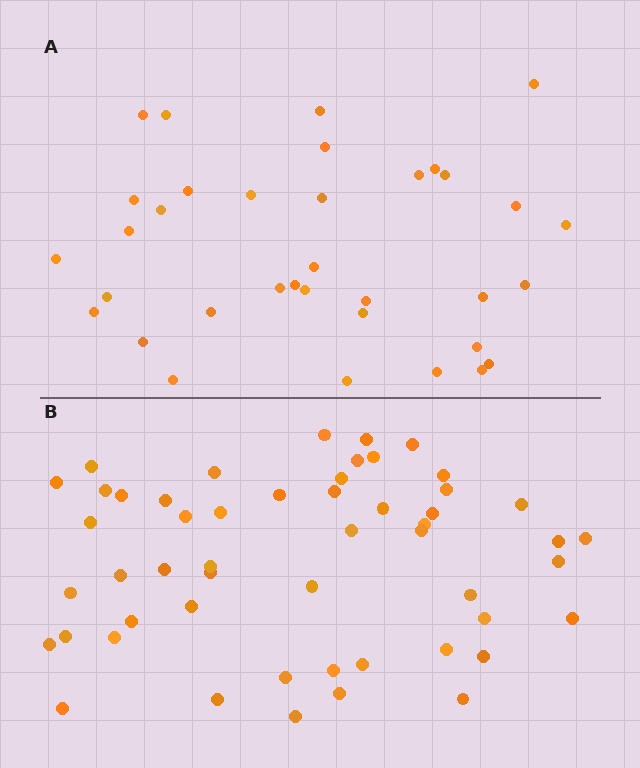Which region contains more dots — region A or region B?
Region B (the bottom region) has more dots.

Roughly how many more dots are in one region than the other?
Region B has approximately 15 more dots than region A.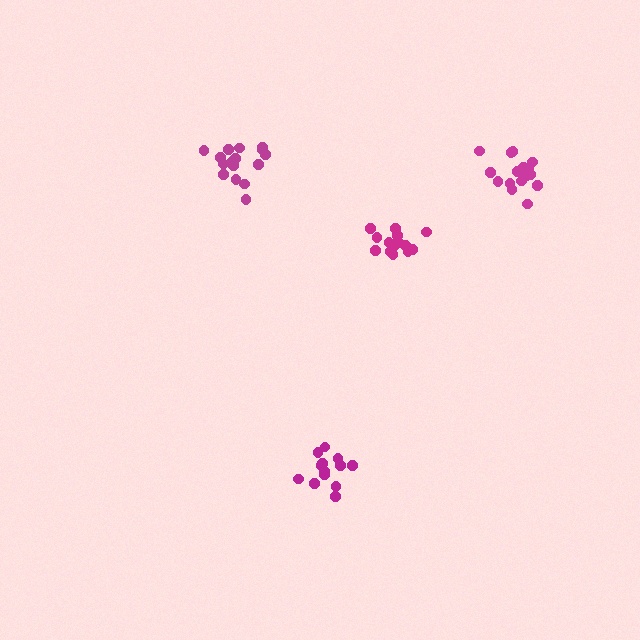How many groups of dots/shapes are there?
There are 4 groups.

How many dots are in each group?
Group 1: 19 dots, Group 2: 16 dots, Group 3: 14 dots, Group 4: 15 dots (64 total).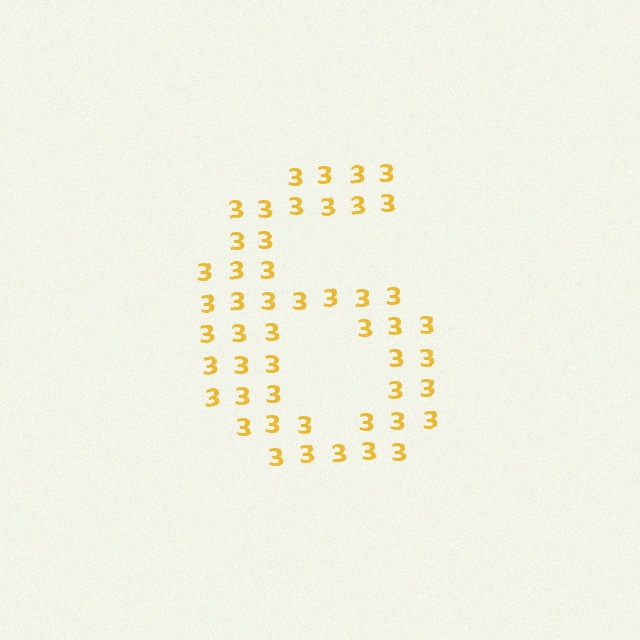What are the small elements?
The small elements are digit 3's.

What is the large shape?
The large shape is the digit 6.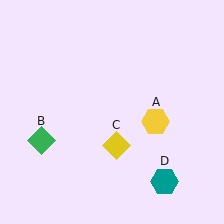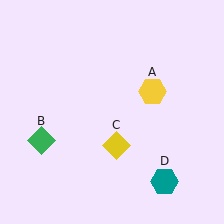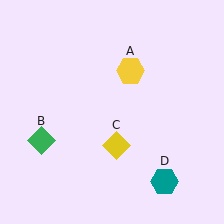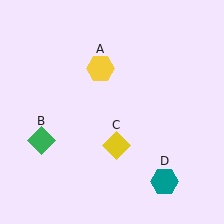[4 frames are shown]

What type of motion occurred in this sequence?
The yellow hexagon (object A) rotated counterclockwise around the center of the scene.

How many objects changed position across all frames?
1 object changed position: yellow hexagon (object A).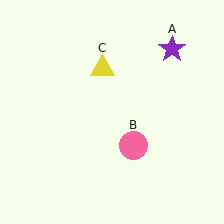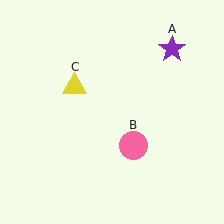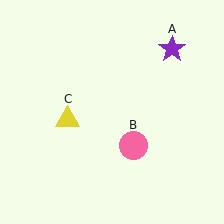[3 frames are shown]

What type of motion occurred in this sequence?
The yellow triangle (object C) rotated counterclockwise around the center of the scene.